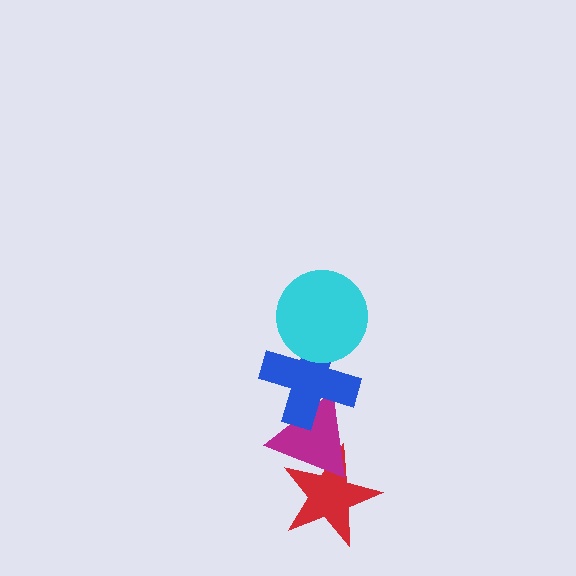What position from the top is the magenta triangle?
The magenta triangle is 3rd from the top.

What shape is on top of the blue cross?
The cyan circle is on top of the blue cross.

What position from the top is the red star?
The red star is 4th from the top.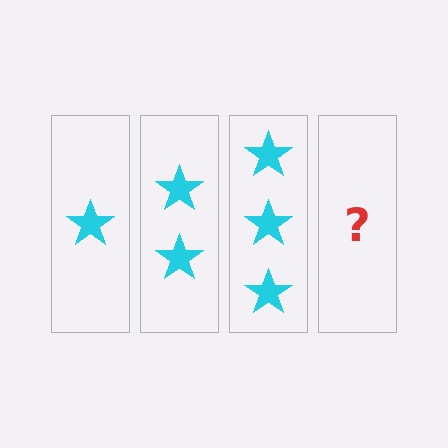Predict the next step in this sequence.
The next step is 4 stars.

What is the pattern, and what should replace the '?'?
The pattern is that each step adds one more star. The '?' should be 4 stars.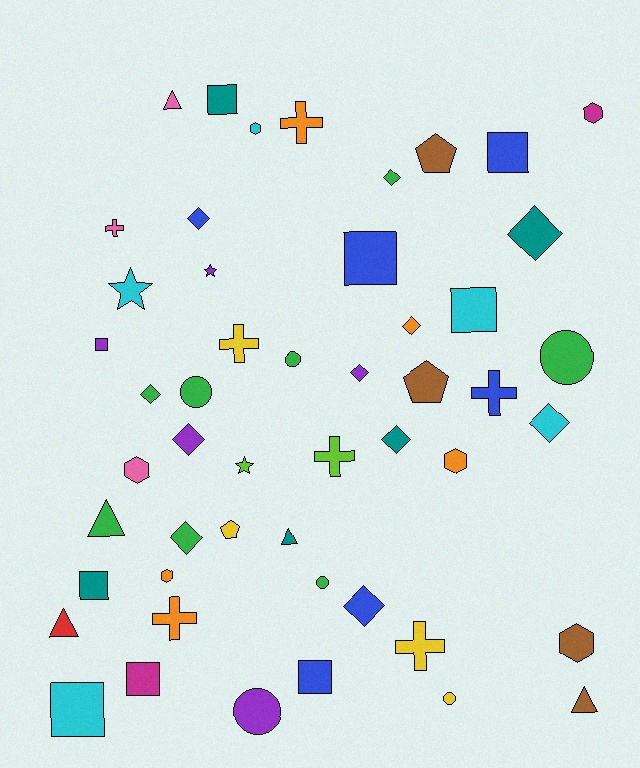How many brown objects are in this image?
There are 4 brown objects.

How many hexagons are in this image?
There are 6 hexagons.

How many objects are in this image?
There are 50 objects.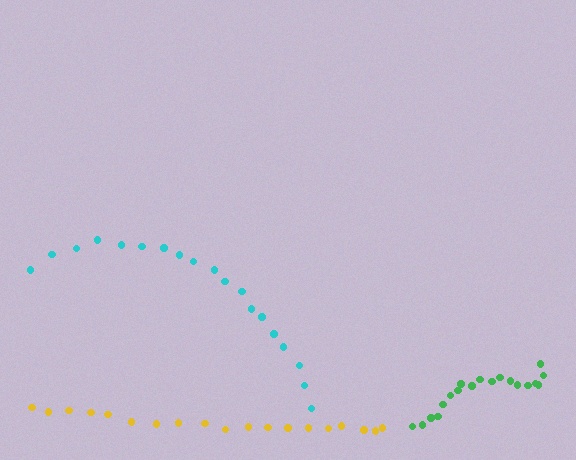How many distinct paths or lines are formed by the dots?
There are 3 distinct paths.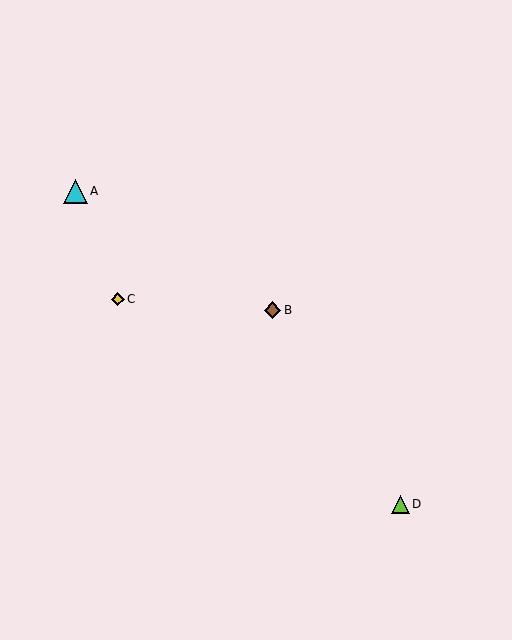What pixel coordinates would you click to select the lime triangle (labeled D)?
Click at (400, 504) to select the lime triangle D.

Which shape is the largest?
The cyan triangle (labeled A) is the largest.